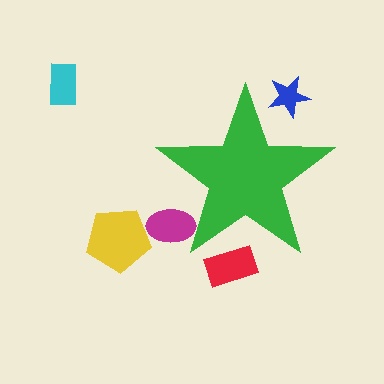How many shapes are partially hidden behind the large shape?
3 shapes are partially hidden.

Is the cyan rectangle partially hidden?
No, the cyan rectangle is fully visible.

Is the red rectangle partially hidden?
Yes, the red rectangle is partially hidden behind the green star.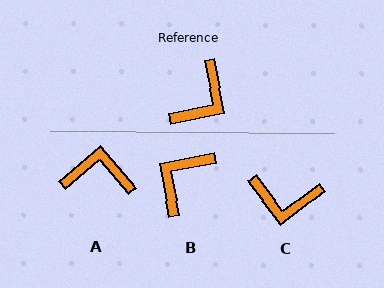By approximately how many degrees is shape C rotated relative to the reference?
Approximately 64 degrees clockwise.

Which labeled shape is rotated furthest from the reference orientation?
B, about 180 degrees away.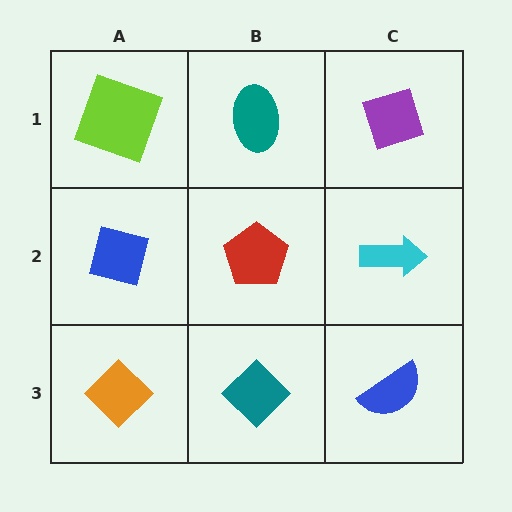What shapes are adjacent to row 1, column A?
A blue square (row 2, column A), a teal ellipse (row 1, column B).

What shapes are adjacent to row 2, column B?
A teal ellipse (row 1, column B), a teal diamond (row 3, column B), a blue square (row 2, column A), a cyan arrow (row 2, column C).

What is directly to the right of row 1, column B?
A purple diamond.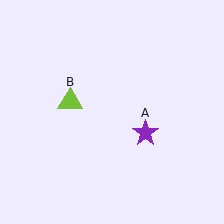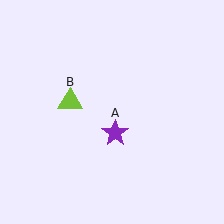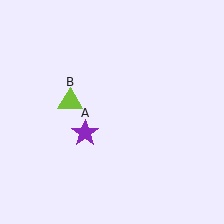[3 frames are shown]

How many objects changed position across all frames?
1 object changed position: purple star (object A).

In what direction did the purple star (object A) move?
The purple star (object A) moved left.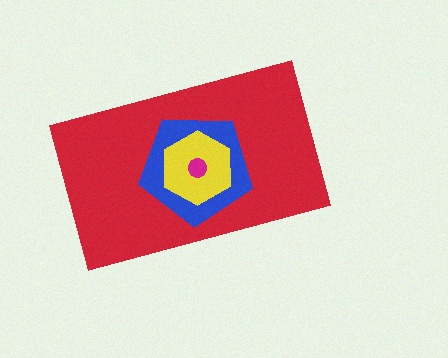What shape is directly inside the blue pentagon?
The yellow hexagon.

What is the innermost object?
The magenta circle.